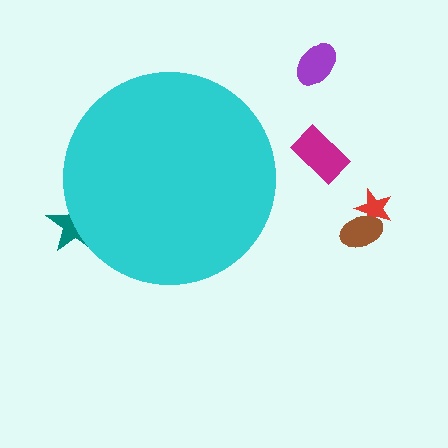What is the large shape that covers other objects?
A cyan circle.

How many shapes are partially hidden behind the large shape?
1 shape is partially hidden.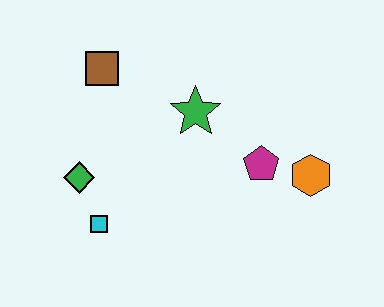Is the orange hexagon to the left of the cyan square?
No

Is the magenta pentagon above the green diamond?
Yes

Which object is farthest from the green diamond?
The orange hexagon is farthest from the green diamond.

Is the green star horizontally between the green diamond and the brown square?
No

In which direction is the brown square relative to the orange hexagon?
The brown square is to the left of the orange hexagon.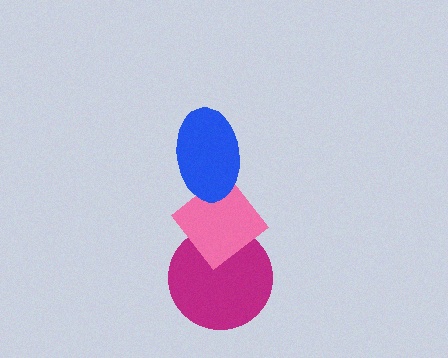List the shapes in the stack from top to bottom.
From top to bottom: the blue ellipse, the pink diamond, the magenta circle.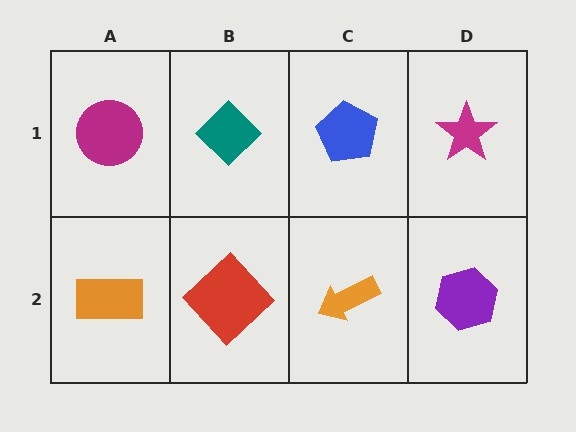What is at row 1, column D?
A magenta star.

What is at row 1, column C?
A blue pentagon.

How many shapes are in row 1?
4 shapes.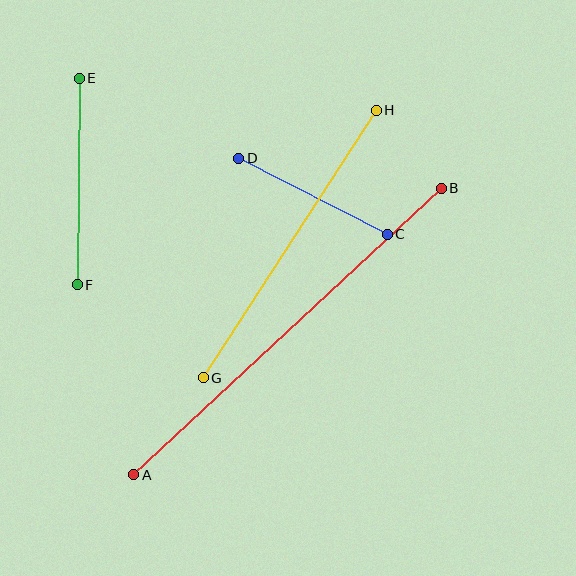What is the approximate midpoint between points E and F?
The midpoint is at approximately (78, 182) pixels.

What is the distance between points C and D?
The distance is approximately 167 pixels.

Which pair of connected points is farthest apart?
Points A and B are farthest apart.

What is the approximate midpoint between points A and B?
The midpoint is at approximately (288, 332) pixels.